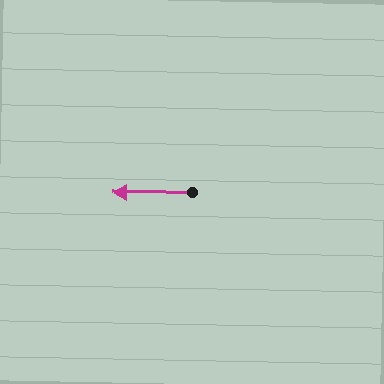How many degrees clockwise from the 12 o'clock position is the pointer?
Approximately 269 degrees.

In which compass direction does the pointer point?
West.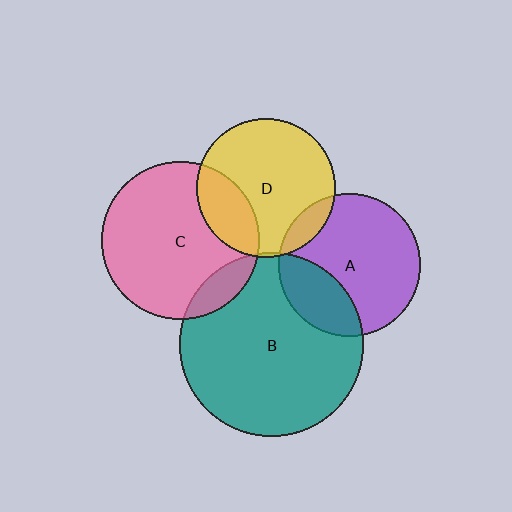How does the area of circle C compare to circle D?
Approximately 1.3 times.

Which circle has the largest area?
Circle B (teal).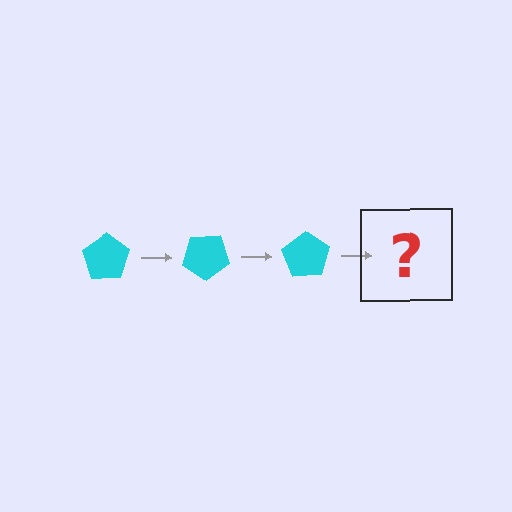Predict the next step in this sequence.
The next step is a cyan pentagon rotated 105 degrees.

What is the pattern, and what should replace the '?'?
The pattern is that the pentagon rotates 35 degrees each step. The '?' should be a cyan pentagon rotated 105 degrees.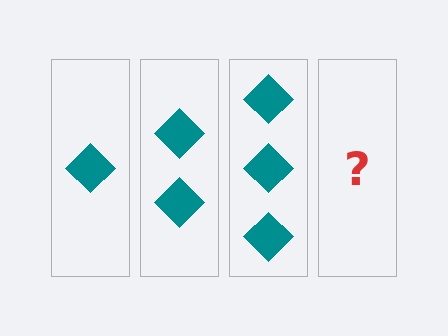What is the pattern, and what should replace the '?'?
The pattern is that each step adds one more diamond. The '?' should be 4 diamonds.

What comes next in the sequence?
The next element should be 4 diamonds.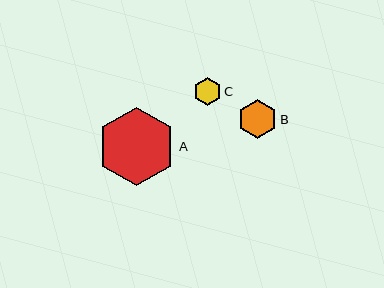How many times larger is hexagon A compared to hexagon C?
Hexagon A is approximately 2.9 times the size of hexagon C.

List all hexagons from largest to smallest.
From largest to smallest: A, B, C.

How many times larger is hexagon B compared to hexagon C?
Hexagon B is approximately 1.4 times the size of hexagon C.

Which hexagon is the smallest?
Hexagon C is the smallest with a size of approximately 28 pixels.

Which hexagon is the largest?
Hexagon A is the largest with a size of approximately 79 pixels.